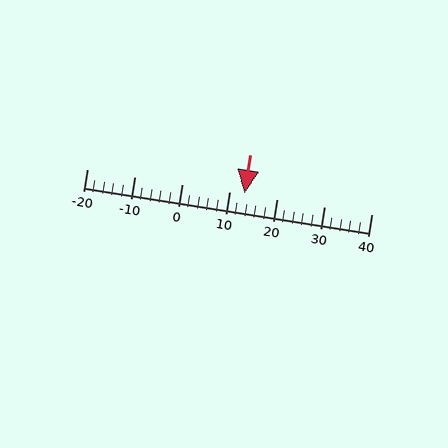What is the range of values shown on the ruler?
The ruler shows values from -20 to 40.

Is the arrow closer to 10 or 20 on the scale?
The arrow is closer to 10.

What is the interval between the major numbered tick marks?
The major tick marks are spaced 10 units apart.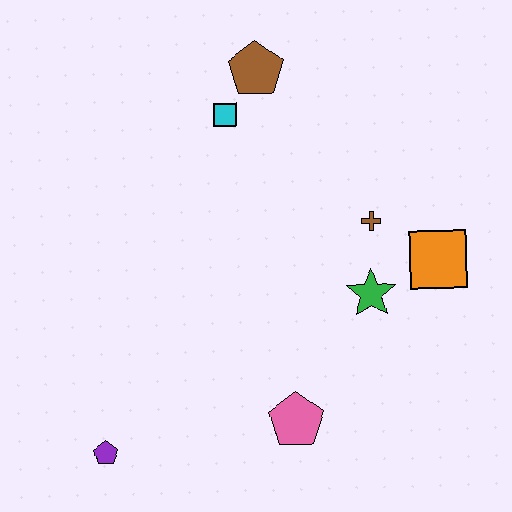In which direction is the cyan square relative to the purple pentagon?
The cyan square is above the purple pentagon.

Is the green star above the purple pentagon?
Yes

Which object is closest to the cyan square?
The brown pentagon is closest to the cyan square.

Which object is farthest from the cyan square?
The purple pentagon is farthest from the cyan square.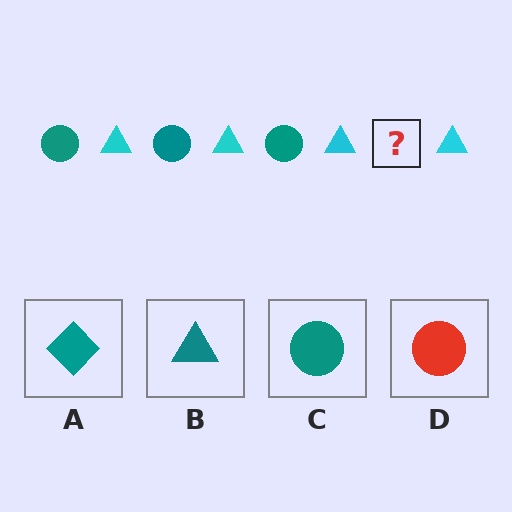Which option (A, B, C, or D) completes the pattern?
C.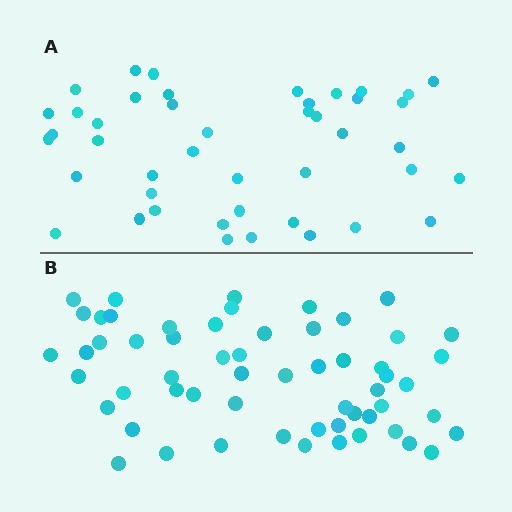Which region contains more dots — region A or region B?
Region B (the bottom region) has more dots.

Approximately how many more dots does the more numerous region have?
Region B has approximately 15 more dots than region A.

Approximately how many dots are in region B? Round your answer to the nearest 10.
About 60 dots. (The exact count is 58, which rounds to 60.)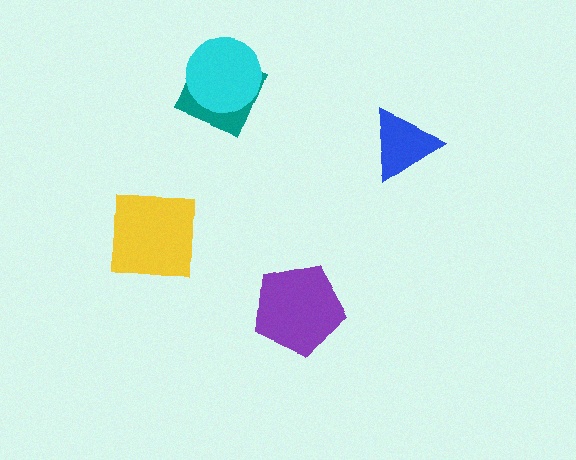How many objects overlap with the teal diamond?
1 object overlaps with the teal diamond.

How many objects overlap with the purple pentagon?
0 objects overlap with the purple pentagon.